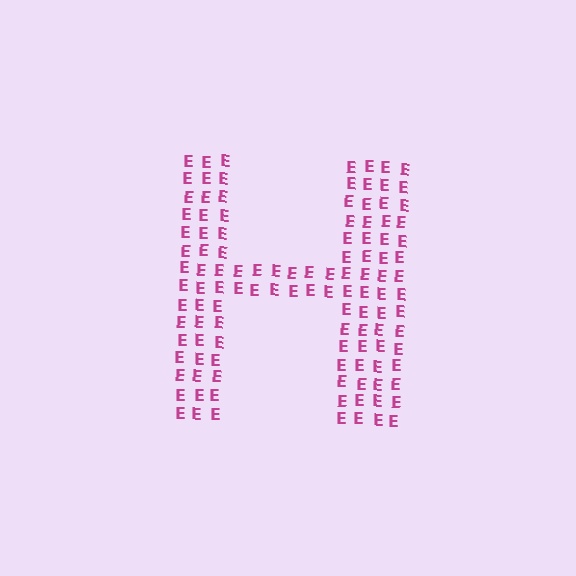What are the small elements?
The small elements are letter E's.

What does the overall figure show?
The overall figure shows the letter H.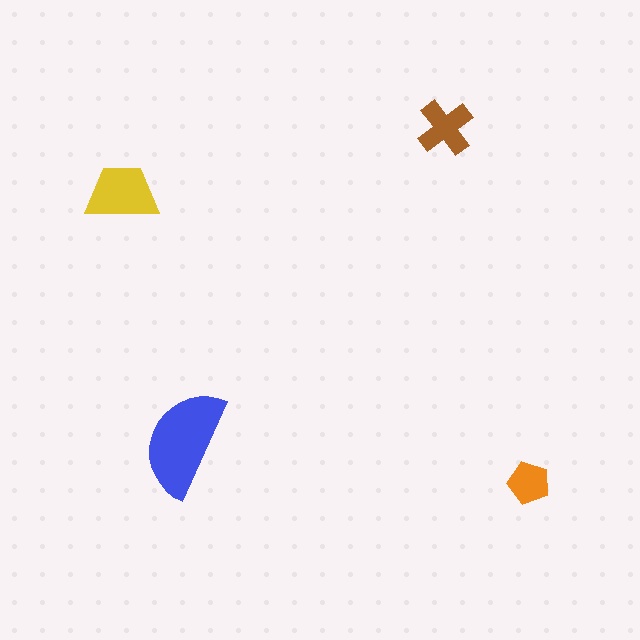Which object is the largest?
The blue semicircle.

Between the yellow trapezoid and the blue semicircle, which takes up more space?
The blue semicircle.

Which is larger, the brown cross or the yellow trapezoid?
The yellow trapezoid.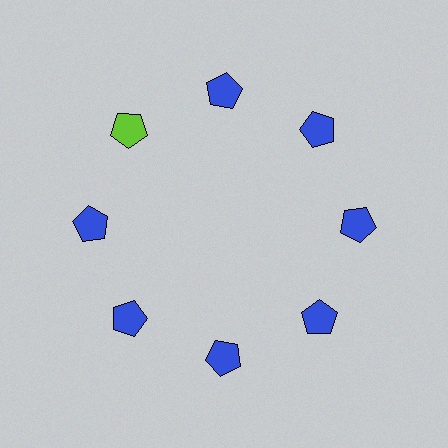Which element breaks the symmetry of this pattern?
The lime pentagon at roughly the 10 o'clock position breaks the symmetry. All other shapes are blue pentagons.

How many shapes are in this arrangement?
There are 8 shapes arranged in a ring pattern.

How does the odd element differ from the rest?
It has a different color: lime instead of blue.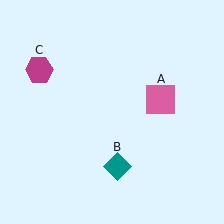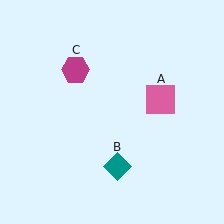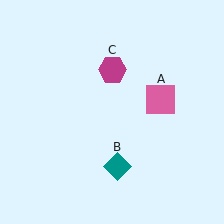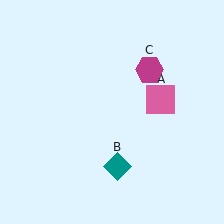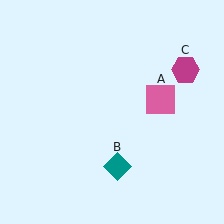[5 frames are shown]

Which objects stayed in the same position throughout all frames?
Pink square (object A) and teal diamond (object B) remained stationary.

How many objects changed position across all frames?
1 object changed position: magenta hexagon (object C).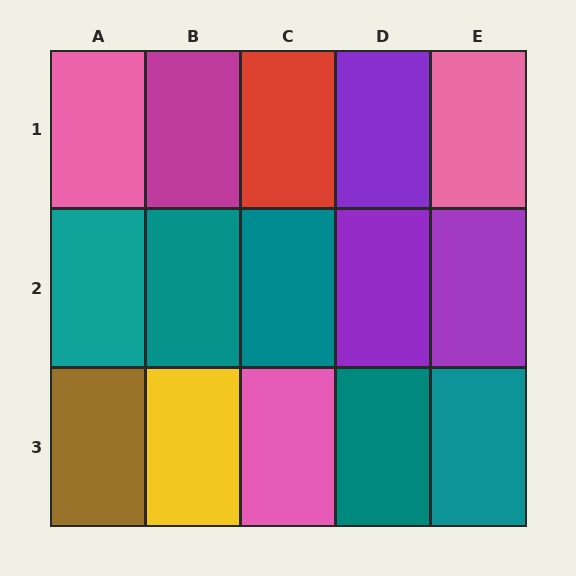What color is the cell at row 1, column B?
Magenta.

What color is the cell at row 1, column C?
Red.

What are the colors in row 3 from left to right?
Brown, yellow, pink, teal, teal.